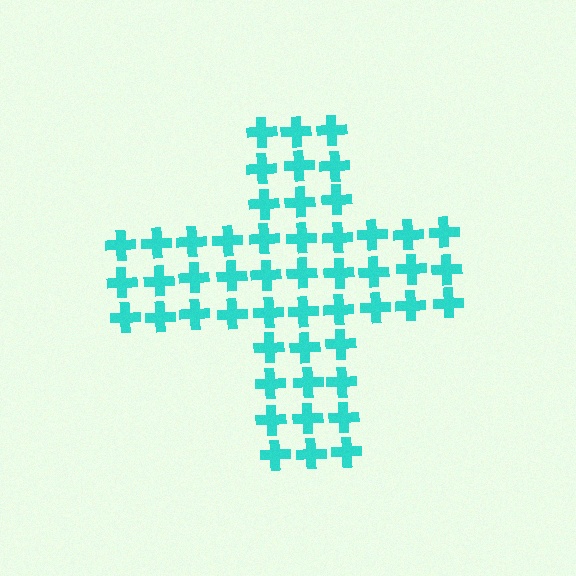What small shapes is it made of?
It is made of small crosses.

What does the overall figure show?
The overall figure shows a cross.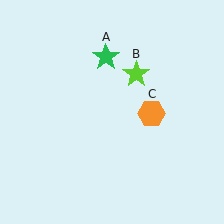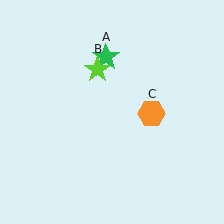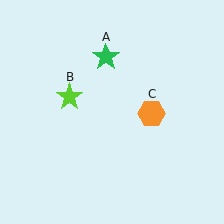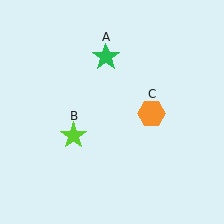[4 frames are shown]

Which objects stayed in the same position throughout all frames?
Green star (object A) and orange hexagon (object C) remained stationary.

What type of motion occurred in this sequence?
The lime star (object B) rotated counterclockwise around the center of the scene.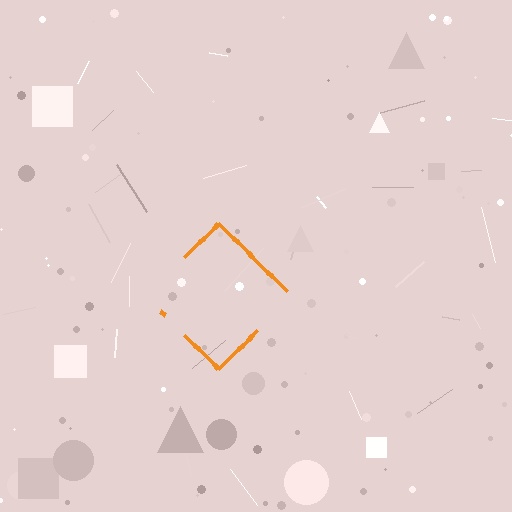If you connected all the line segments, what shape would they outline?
They would outline a diamond.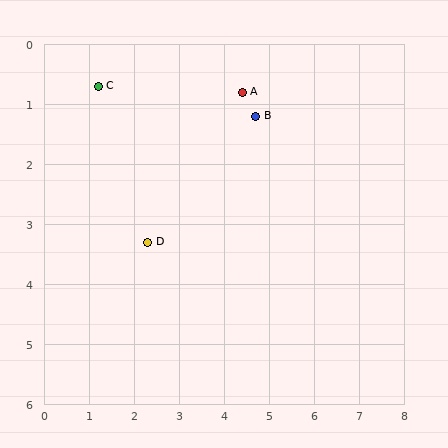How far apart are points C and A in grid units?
Points C and A are about 3.2 grid units apart.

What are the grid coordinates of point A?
Point A is at approximately (4.4, 0.8).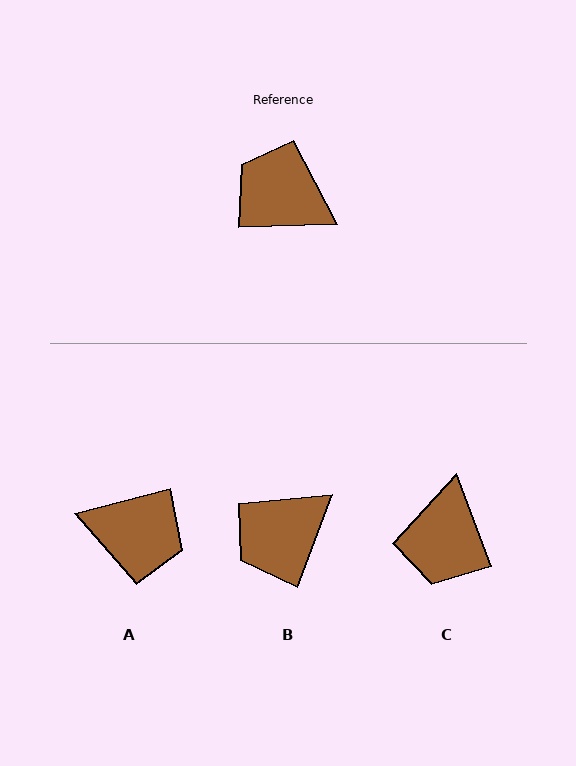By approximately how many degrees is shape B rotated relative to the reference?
Approximately 68 degrees counter-clockwise.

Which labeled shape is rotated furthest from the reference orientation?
A, about 167 degrees away.